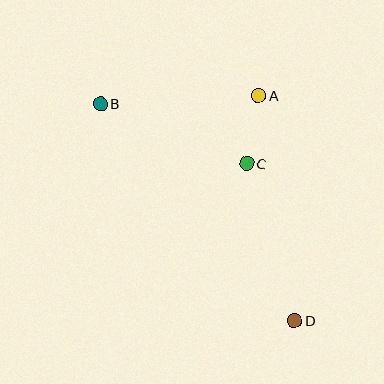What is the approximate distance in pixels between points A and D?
The distance between A and D is approximately 228 pixels.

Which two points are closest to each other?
Points A and C are closest to each other.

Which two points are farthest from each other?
Points B and D are farthest from each other.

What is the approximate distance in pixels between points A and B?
The distance between A and B is approximately 158 pixels.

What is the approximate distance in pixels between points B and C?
The distance between B and C is approximately 158 pixels.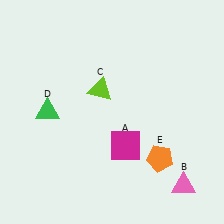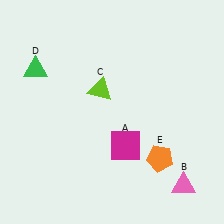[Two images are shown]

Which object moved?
The green triangle (D) moved up.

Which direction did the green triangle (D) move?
The green triangle (D) moved up.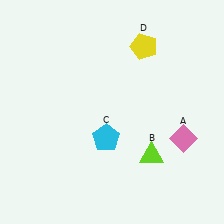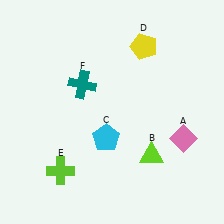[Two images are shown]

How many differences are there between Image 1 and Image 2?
There are 2 differences between the two images.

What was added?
A lime cross (E), a teal cross (F) were added in Image 2.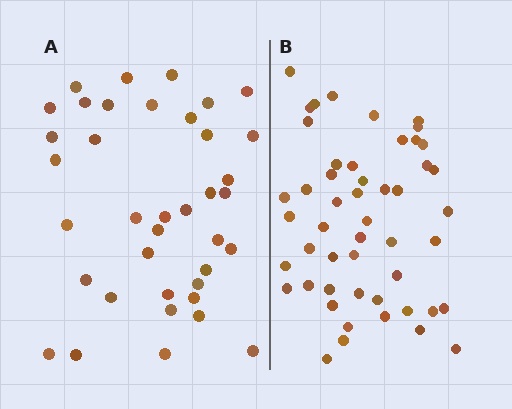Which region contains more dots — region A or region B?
Region B (the right region) has more dots.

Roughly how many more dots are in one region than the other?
Region B has roughly 12 or so more dots than region A.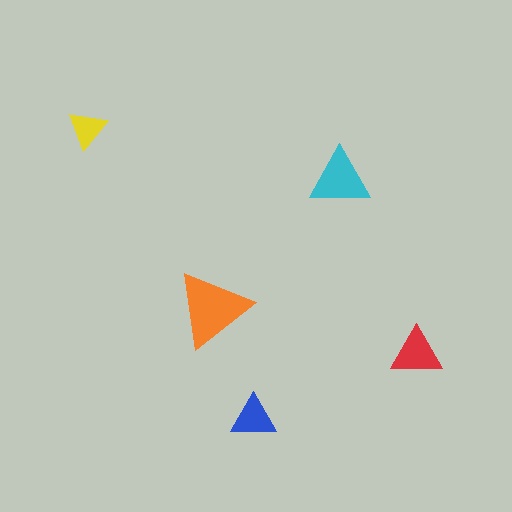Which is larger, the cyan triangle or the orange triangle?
The orange one.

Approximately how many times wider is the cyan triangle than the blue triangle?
About 1.5 times wider.